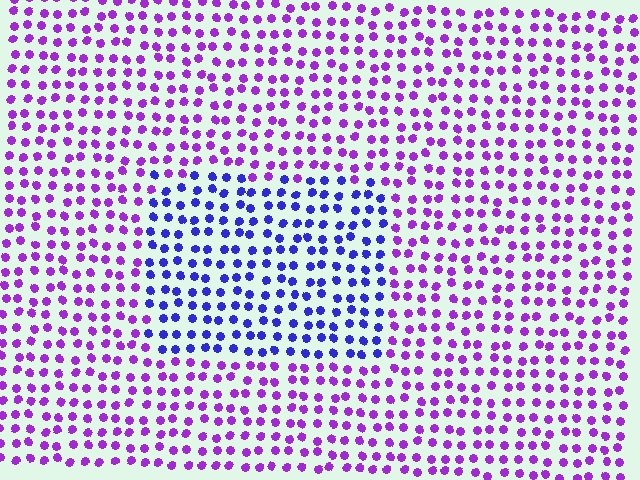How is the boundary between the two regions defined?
The boundary is defined purely by a slight shift in hue (about 41 degrees). Spacing, size, and orientation are identical on both sides.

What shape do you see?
I see a rectangle.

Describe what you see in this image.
The image is filled with small purple elements in a uniform arrangement. A rectangle-shaped region is visible where the elements are tinted to a slightly different hue, forming a subtle color boundary.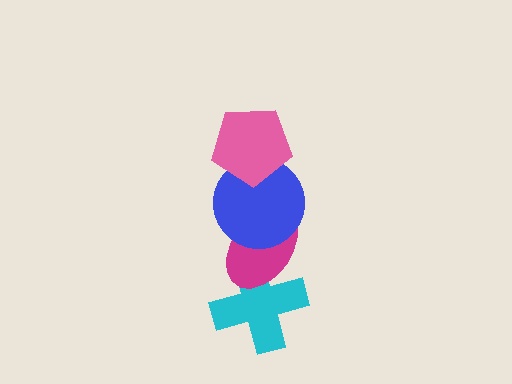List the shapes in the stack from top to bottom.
From top to bottom: the pink pentagon, the blue circle, the magenta ellipse, the cyan cross.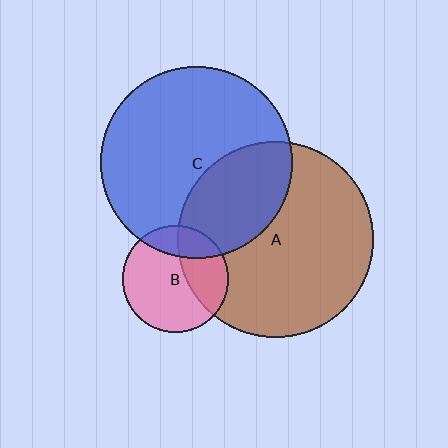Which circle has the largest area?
Circle A (brown).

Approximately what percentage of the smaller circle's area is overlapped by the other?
Approximately 20%.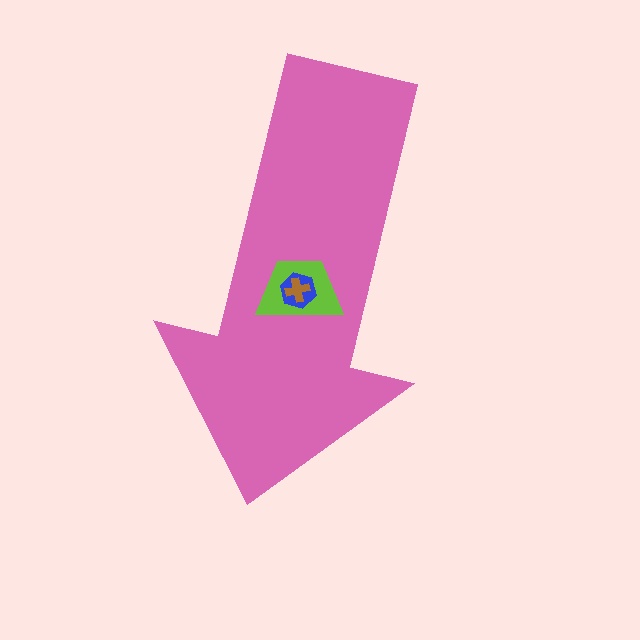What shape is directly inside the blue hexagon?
The brown cross.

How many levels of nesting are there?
4.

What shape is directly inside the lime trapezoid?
The blue hexagon.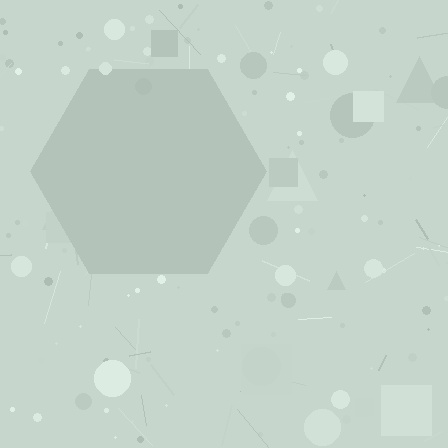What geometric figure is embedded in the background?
A hexagon is embedded in the background.